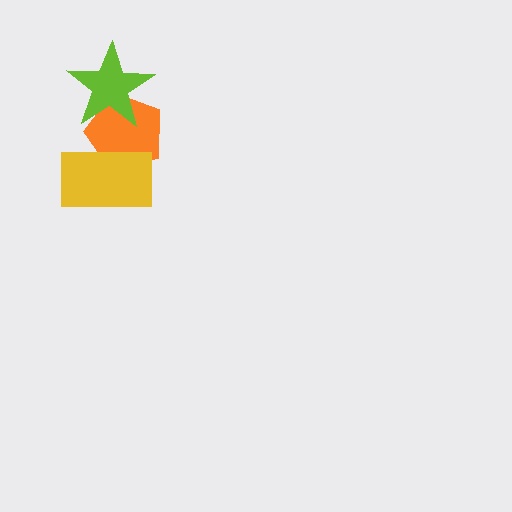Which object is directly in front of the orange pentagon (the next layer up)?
The lime star is directly in front of the orange pentagon.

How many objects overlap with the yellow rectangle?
1 object overlaps with the yellow rectangle.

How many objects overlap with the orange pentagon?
2 objects overlap with the orange pentagon.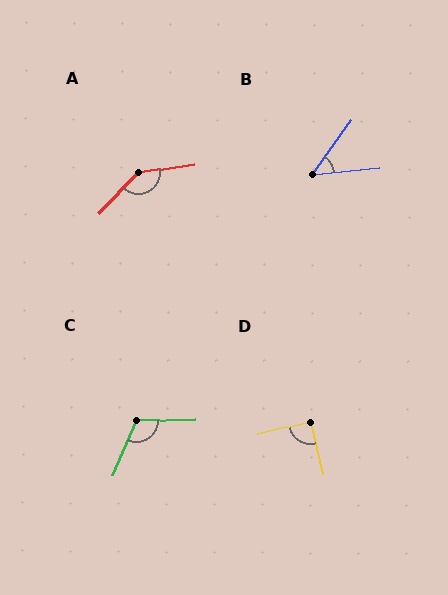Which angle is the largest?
A, at approximately 144 degrees.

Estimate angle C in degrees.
Approximately 114 degrees.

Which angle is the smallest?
B, at approximately 48 degrees.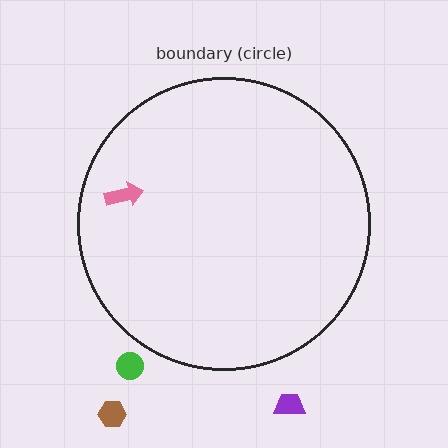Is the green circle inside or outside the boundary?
Outside.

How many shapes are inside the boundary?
1 inside, 3 outside.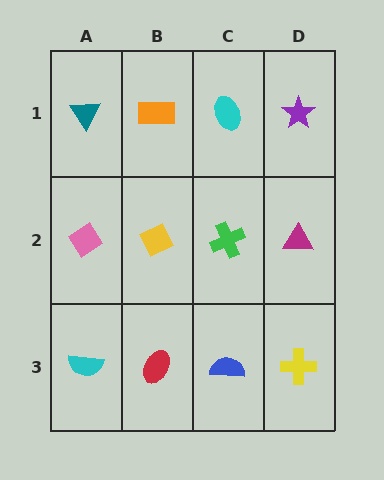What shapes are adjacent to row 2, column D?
A purple star (row 1, column D), a yellow cross (row 3, column D), a green cross (row 2, column C).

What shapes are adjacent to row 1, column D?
A magenta triangle (row 2, column D), a cyan ellipse (row 1, column C).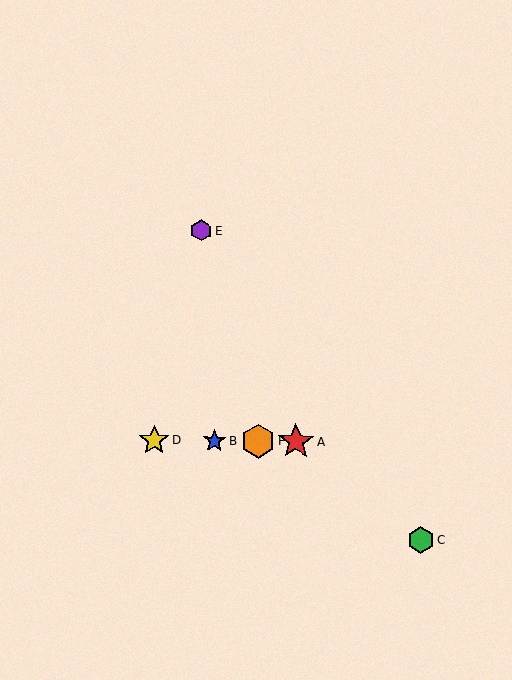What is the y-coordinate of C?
Object C is at y≈540.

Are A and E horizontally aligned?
No, A is at y≈442 and E is at y≈231.